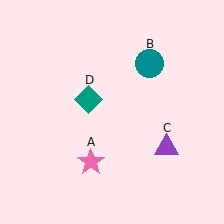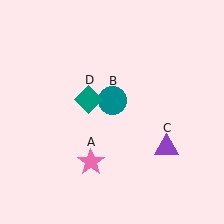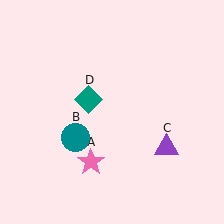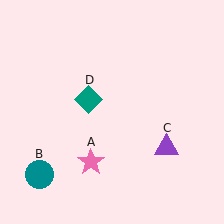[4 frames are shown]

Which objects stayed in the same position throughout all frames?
Pink star (object A) and purple triangle (object C) and teal diamond (object D) remained stationary.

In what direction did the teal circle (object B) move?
The teal circle (object B) moved down and to the left.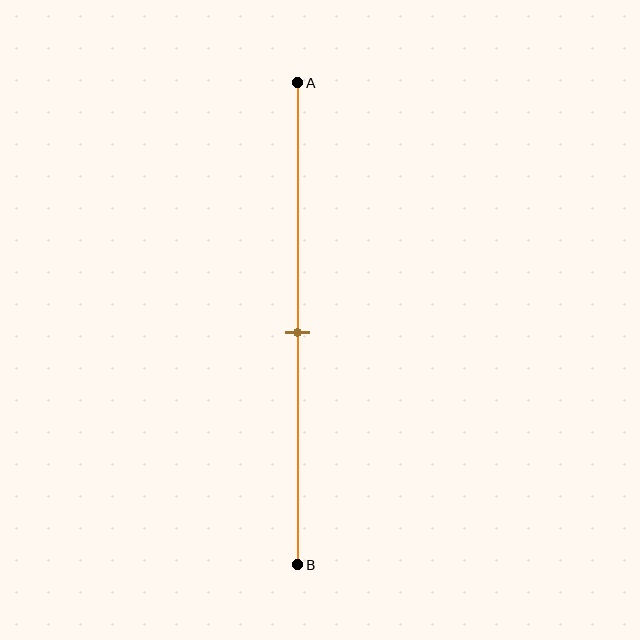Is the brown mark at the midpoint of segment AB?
Yes, the mark is approximately at the midpoint.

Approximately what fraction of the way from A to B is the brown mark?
The brown mark is approximately 50% of the way from A to B.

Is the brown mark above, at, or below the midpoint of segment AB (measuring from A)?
The brown mark is approximately at the midpoint of segment AB.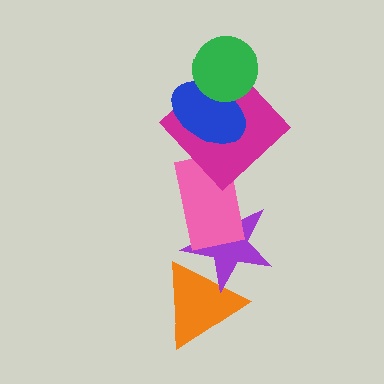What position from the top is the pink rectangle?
The pink rectangle is 4th from the top.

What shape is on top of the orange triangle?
The purple star is on top of the orange triangle.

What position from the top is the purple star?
The purple star is 5th from the top.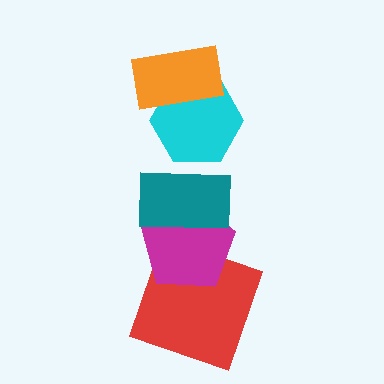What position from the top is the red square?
The red square is 5th from the top.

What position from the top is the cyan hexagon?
The cyan hexagon is 2nd from the top.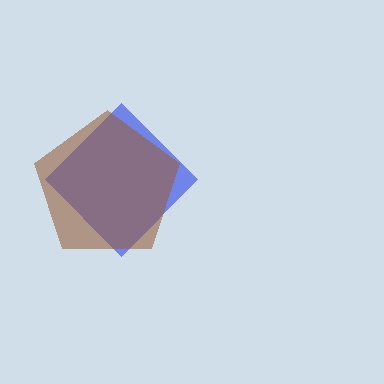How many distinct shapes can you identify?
There are 2 distinct shapes: a blue diamond, a brown pentagon.